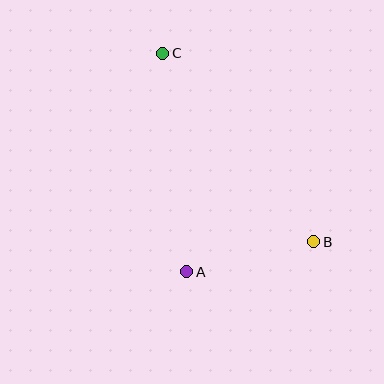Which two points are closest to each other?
Points A and B are closest to each other.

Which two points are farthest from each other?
Points B and C are farthest from each other.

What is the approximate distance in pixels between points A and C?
The distance between A and C is approximately 220 pixels.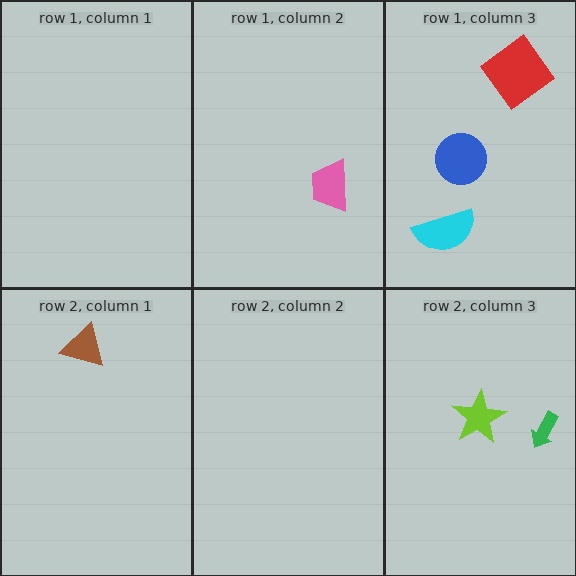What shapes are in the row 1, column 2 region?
The pink trapezoid.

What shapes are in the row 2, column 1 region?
The brown triangle.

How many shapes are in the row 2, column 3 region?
2.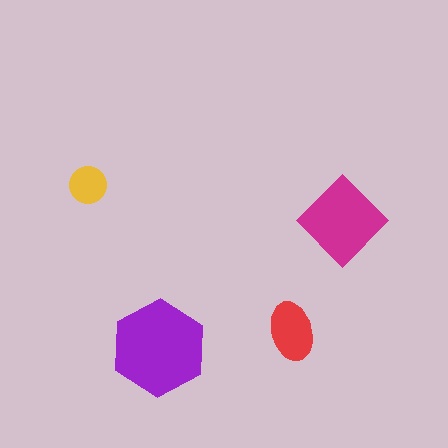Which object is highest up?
The yellow circle is topmost.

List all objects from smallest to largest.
The yellow circle, the red ellipse, the magenta diamond, the purple hexagon.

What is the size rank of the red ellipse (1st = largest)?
3rd.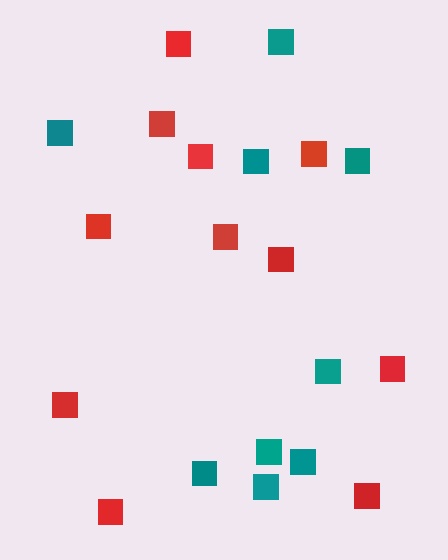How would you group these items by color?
There are 2 groups: one group of red squares (11) and one group of teal squares (9).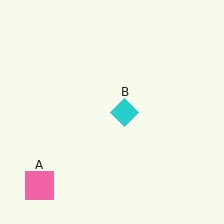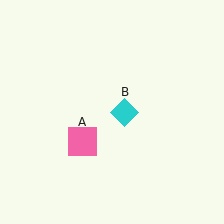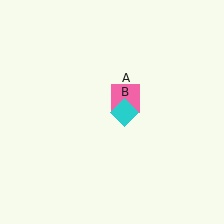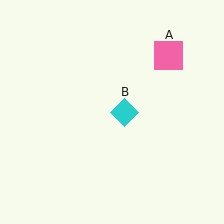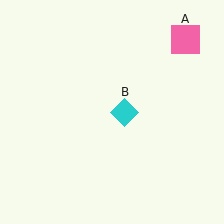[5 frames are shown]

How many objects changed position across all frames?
1 object changed position: pink square (object A).